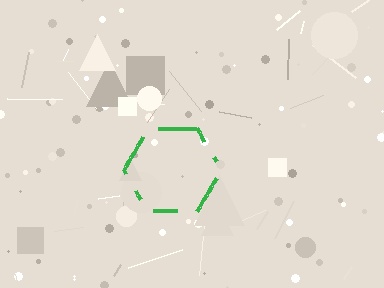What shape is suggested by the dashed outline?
The dashed outline suggests a hexagon.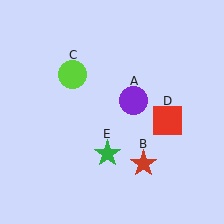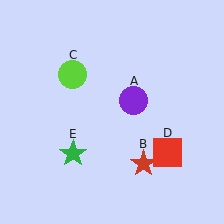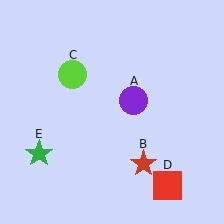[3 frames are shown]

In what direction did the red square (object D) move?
The red square (object D) moved down.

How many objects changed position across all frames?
2 objects changed position: red square (object D), green star (object E).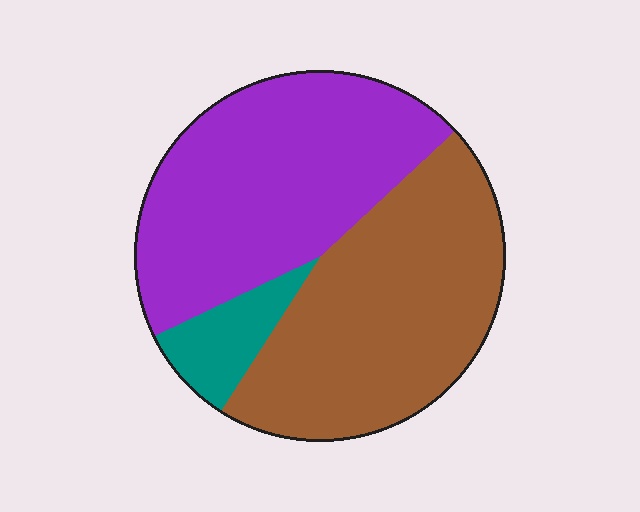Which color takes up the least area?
Teal, at roughly 10%.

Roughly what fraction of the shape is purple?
Purple covers about 45% of the shape.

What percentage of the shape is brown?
Brown covers around 45% of the shape.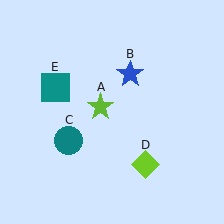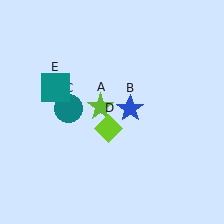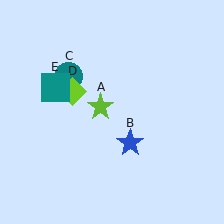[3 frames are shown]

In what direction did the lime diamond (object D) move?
The lime diamond (object D) moved up and to the left.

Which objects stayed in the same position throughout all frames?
Lime star (object A) and teal square (object E) remained stationary.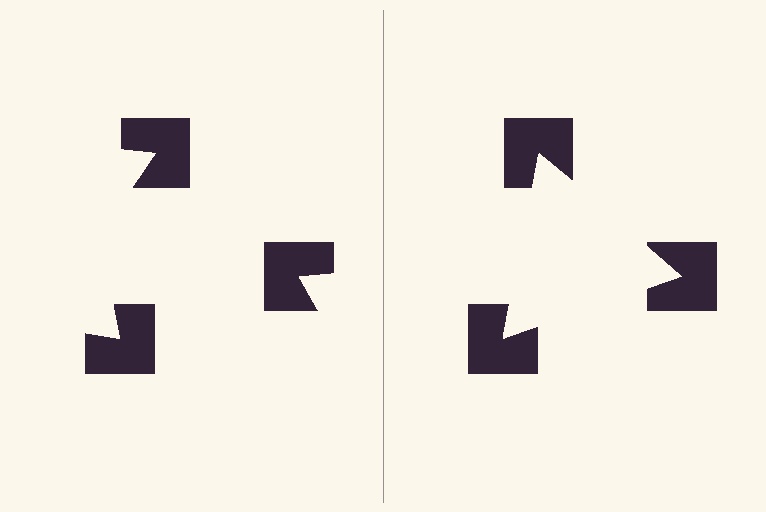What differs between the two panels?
The notched squares are positioned identically on both sides; only the wedge orientations differ. On the right they align to a triangle; on the left they are misaligned.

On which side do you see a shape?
An illusory triangle appears on the right side. On the left side the wedge cuts are rotated, so no coherent shape forms.